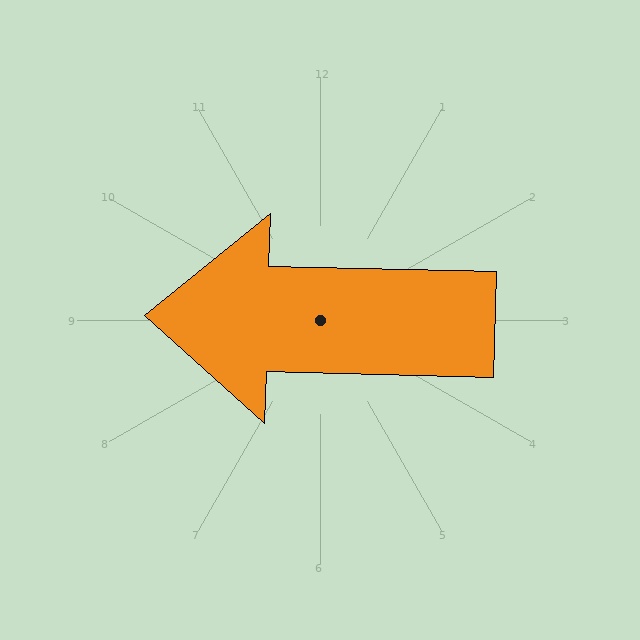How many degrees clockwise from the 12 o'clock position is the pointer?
Approximately 271 degrees.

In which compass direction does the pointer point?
West.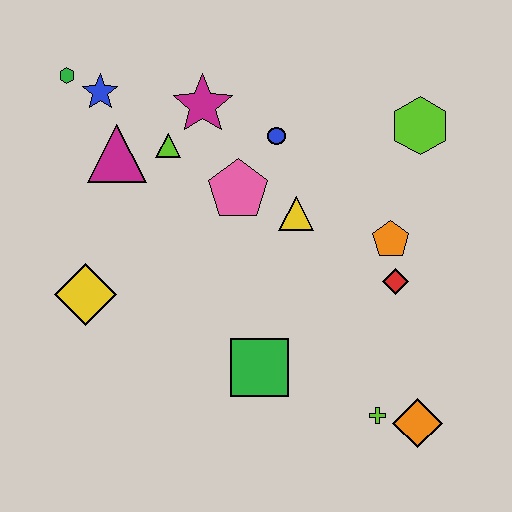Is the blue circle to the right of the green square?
Yes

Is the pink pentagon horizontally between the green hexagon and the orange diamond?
Yes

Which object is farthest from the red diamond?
The green hexagon is farthest from the red diamond.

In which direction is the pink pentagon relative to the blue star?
The pink pentagon is to the right of the blue star.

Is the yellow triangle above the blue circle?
No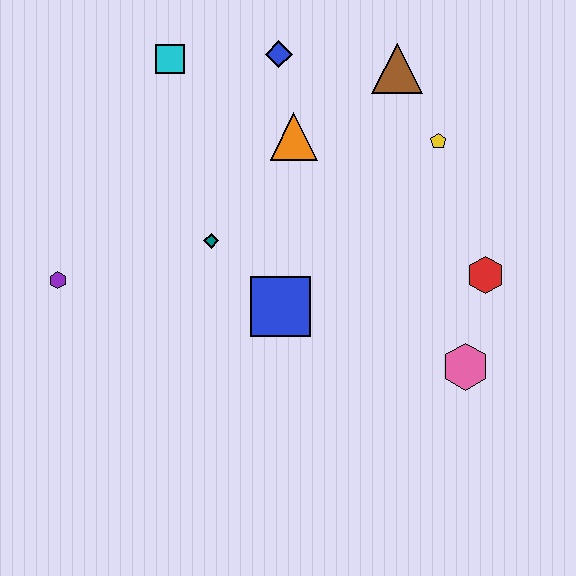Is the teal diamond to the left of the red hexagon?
Yes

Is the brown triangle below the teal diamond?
No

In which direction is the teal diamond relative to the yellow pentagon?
The teal diamond is to the left of the yellow pentagon.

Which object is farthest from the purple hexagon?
The red hexagon is farthest from the purple hexagon.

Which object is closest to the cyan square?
The blue diamond is closest to the cyan square.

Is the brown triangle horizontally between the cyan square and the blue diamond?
No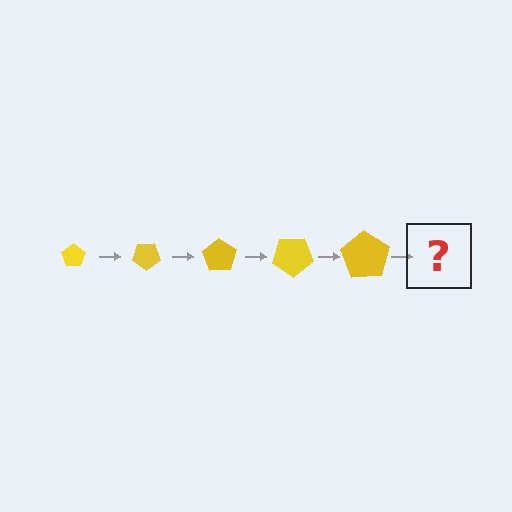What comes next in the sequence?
The next element should be a pentagon, larger than the previous one and rotated 175 degrees from the start.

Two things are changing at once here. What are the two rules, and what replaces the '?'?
The two rules are that the pentagon grows larger each step and it rotates 35 degrees each step. The '?' should be a pentagon, larger than the previous one and rotated 175 degrees from the start.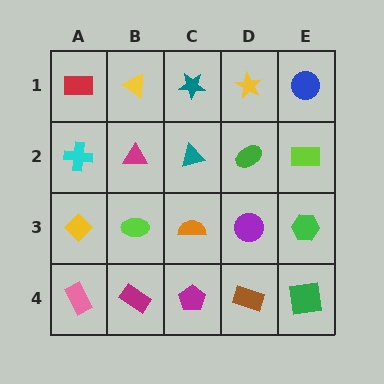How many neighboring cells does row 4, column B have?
3.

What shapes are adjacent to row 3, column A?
A cyan cross (row 2, column A), a pink rectangle (row 4, column A), a lime ellipse (row 3, column B).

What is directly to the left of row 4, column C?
A magenta rectangle.